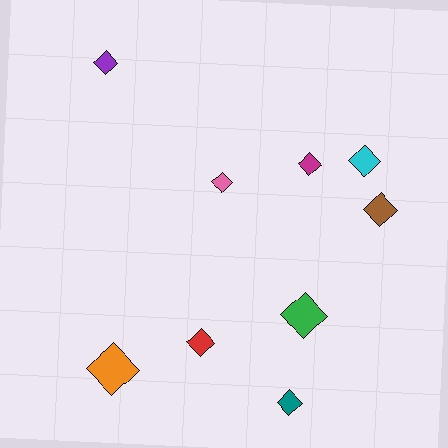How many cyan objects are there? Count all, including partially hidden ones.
There is 1 cyan object.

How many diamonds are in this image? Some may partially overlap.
There are 9 diamonds.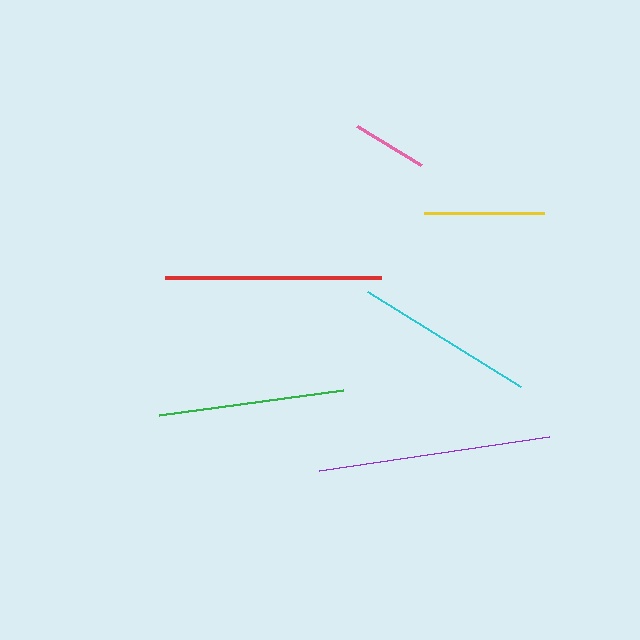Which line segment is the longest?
The purple line is the longest at approximately 232 pixels.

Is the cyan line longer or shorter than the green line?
The green line is longer than the cyan line.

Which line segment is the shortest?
The pink line is the shortest at approximately 74 pixels.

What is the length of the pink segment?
The pink segment is approximately 74 pixels long.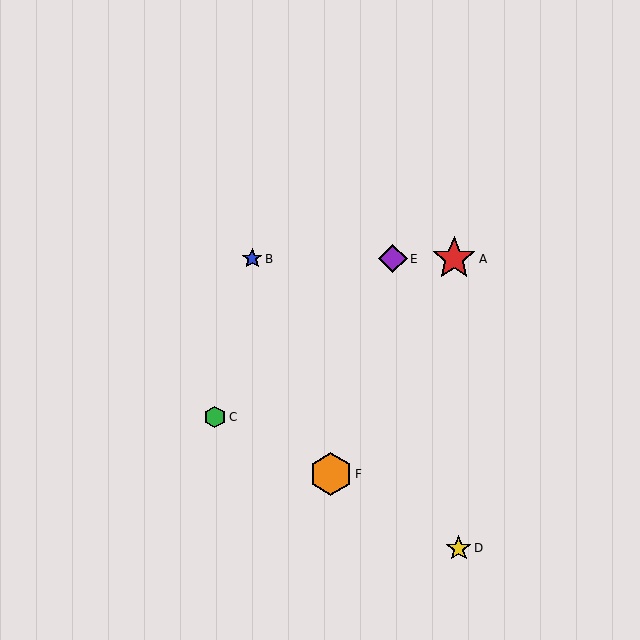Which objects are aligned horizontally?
Objects A, B, E are aligned horizontally.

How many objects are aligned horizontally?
3 objects (A, B, E) are aligned horizontally.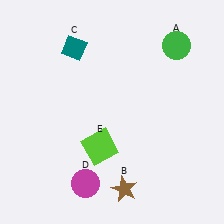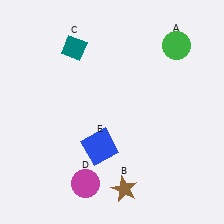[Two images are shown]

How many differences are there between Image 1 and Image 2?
There is 1 difference between the two images.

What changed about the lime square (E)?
In Image 1, E is lime. In Image 2, it changed to blue.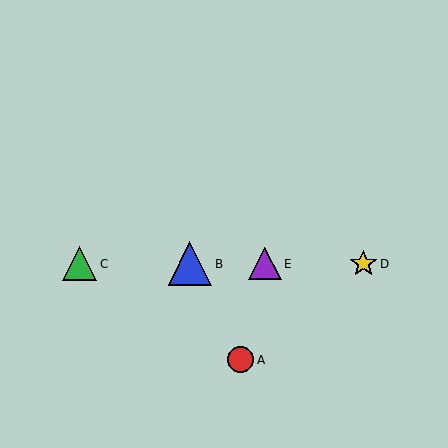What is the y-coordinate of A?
Object A is at y≈360.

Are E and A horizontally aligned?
No, E is at y≈264 and A is at y≈360.